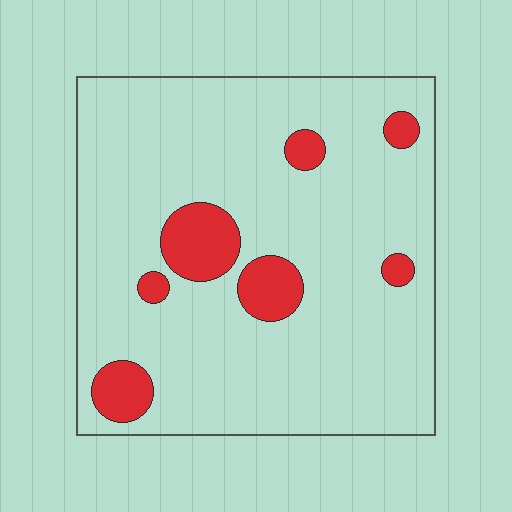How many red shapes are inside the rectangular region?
7.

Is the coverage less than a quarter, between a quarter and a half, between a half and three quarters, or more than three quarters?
Less than a quarter.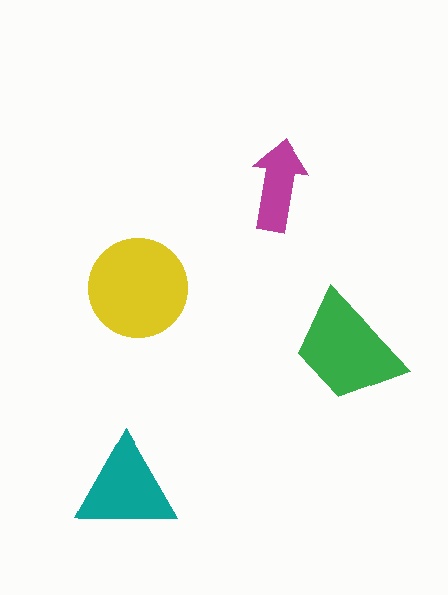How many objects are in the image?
There are 4 objects in the image.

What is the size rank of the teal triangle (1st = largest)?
3rd.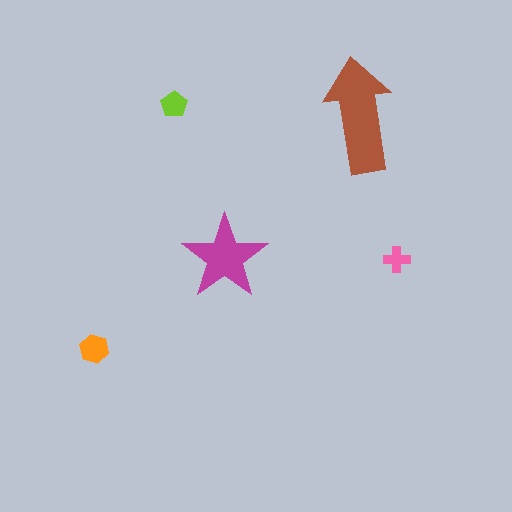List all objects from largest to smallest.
The brown arrow, the magenta star, the orange hexagon, the lime pentagon, the pink cross.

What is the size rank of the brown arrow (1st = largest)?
1st.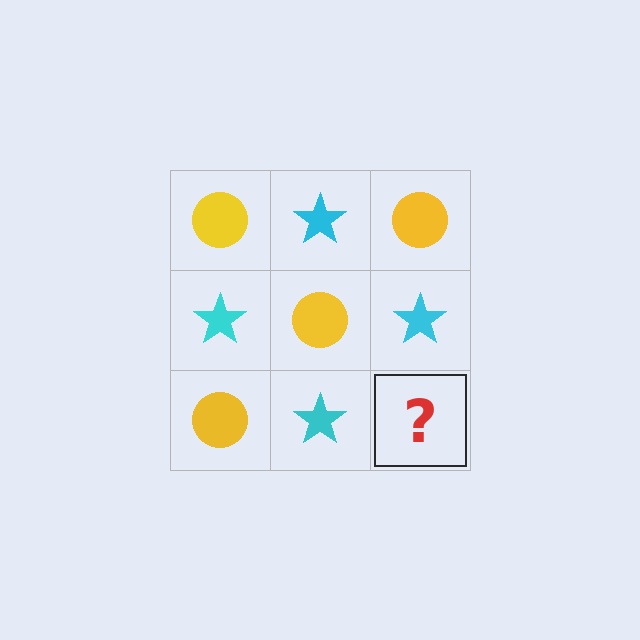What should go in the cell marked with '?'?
The missing cell should contain a yellow circle.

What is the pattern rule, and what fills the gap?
The rule is that it alternates yellow circle and cyan star in a checkerboard pattern. The gap should be filled with a yellow circle.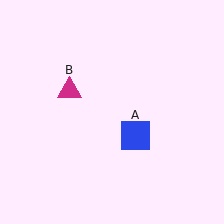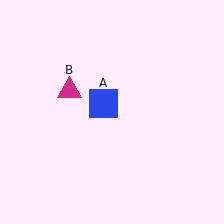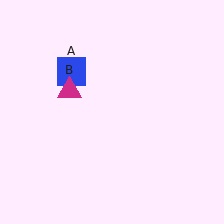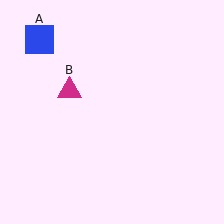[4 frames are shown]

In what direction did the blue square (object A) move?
The blue square (object A) moved up and to the left.